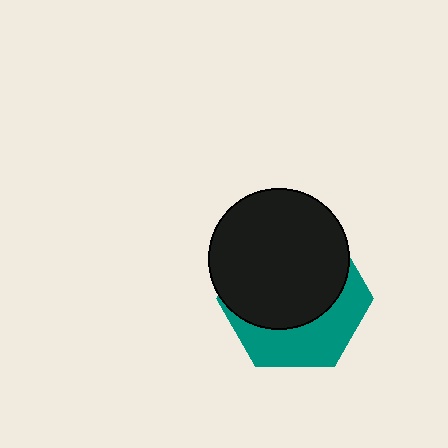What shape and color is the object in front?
The object in front is a black circle.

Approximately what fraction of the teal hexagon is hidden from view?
Roughly 62% of the teal hexagon is hidden behind the black circle.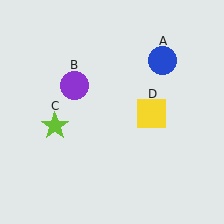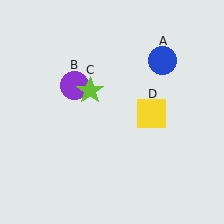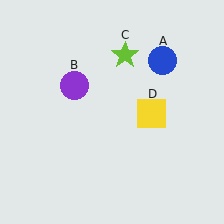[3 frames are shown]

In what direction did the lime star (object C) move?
The lime star (object C) moved up and to the right.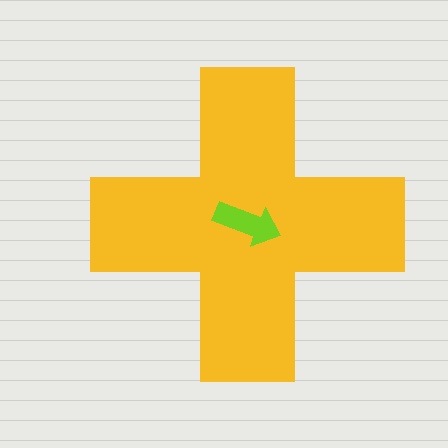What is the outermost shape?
The yellow cross.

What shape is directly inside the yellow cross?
The lime arrow.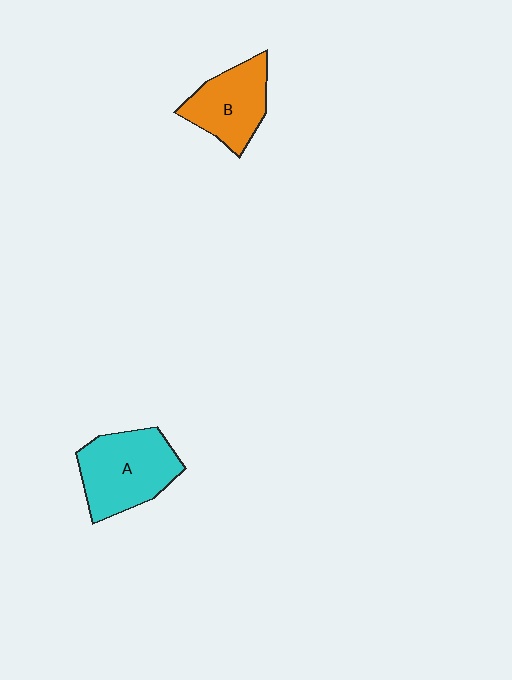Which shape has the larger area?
Shape A (cyan).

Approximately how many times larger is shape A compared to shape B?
Approximately 1.3 times.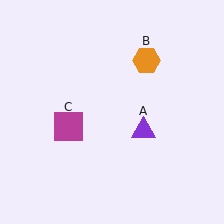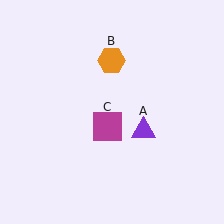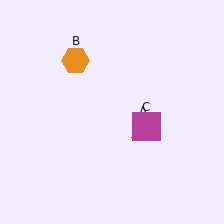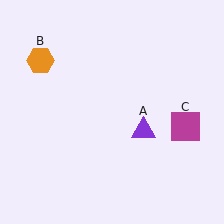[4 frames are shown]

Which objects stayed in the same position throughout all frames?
Purple triangle (object A) remained stationary.